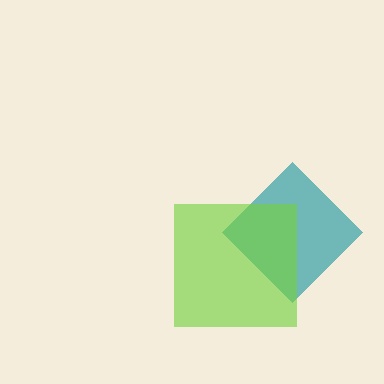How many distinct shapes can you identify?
There are 2 distinct shapes: a teal diamond, a lime square.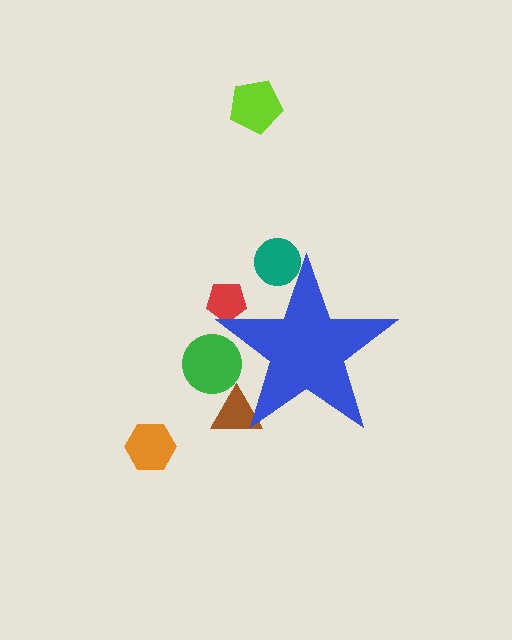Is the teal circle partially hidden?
Yes, the teal circle is partially hidden behind the blue star.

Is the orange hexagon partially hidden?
No, the orange hexagon is fully visible.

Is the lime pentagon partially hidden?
No, the lime pentagon is fully visible.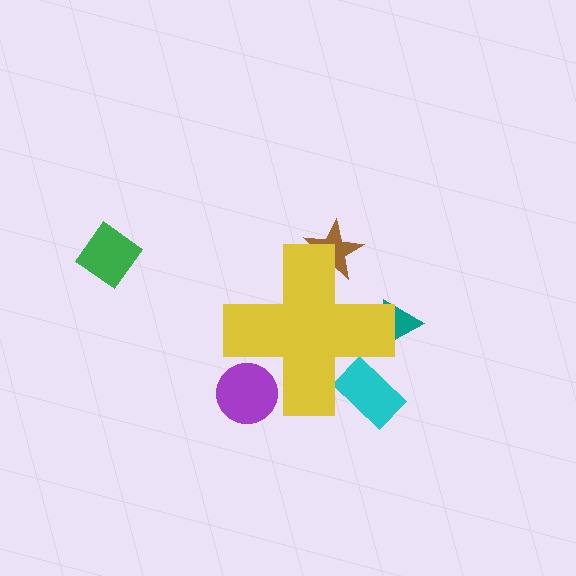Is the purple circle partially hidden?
Yes, the purple circle is partially hidden behind the yellow cross.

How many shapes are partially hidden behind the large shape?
4 shapes are partially hidden.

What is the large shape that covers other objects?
A yellow cross.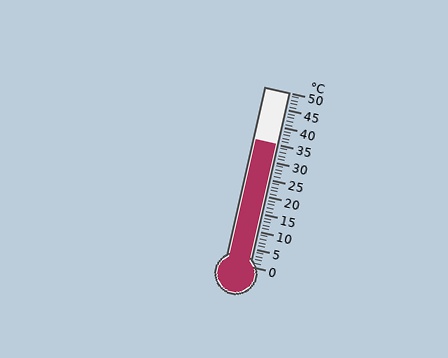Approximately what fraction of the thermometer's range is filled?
The thermometer is filled to approximately 70% of its range.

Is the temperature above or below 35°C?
The temperature is at 35°C.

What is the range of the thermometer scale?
The thermometer scale ranges from 0°C to 50°C.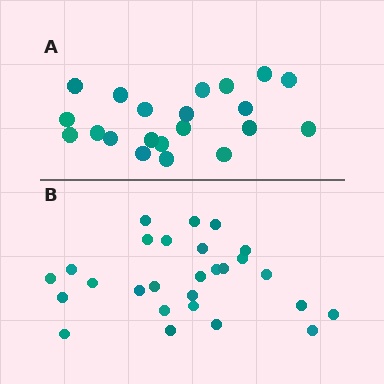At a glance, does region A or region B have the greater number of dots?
Region B (the bottom region) has more dots.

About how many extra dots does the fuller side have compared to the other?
Region B has about 6 more dots than region A.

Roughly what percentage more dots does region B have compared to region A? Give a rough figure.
About 30% more.